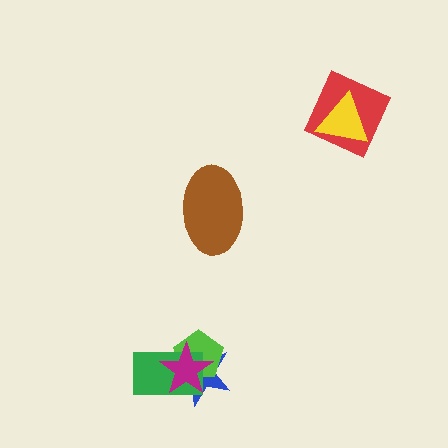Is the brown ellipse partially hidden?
No, no other shape covers it.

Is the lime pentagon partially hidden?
Yes, it is partially covered by another shape.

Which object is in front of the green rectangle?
The magenta star is in front of the green rectangle.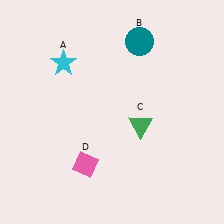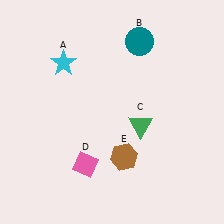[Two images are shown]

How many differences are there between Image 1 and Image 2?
There is 1 difference between the two images.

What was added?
A brown hexagon (E) was added in Image 2.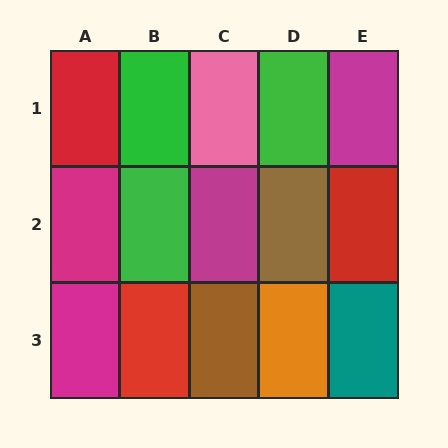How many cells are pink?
1 cell is pink.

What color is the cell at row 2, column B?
Green.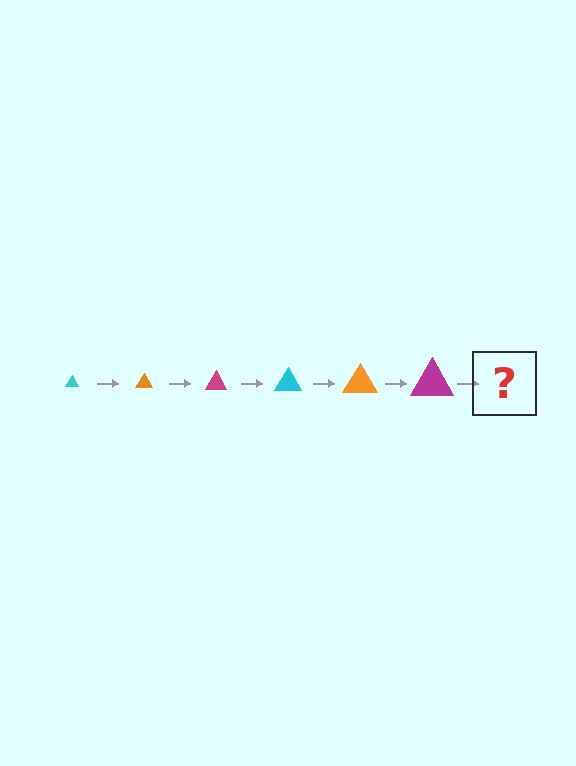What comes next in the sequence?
The next element should be a cyan triangle, larger than the previous one.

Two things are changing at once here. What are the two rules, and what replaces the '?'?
The two rules are that the triangle grows larger each step and the color cycles through cyan, orange, and magenta. The '?' should be a cyan triangle, larger than the previous one.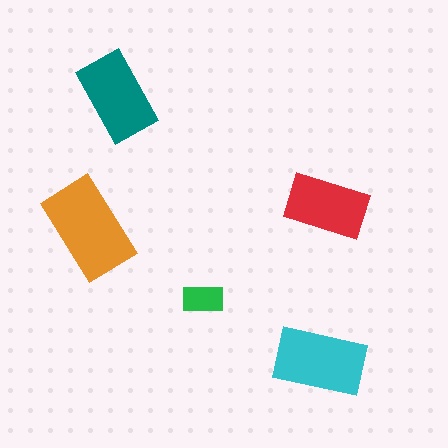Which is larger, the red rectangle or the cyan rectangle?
The cyan one.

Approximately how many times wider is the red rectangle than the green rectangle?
About 2 times wider.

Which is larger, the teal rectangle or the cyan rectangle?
The cyan one.